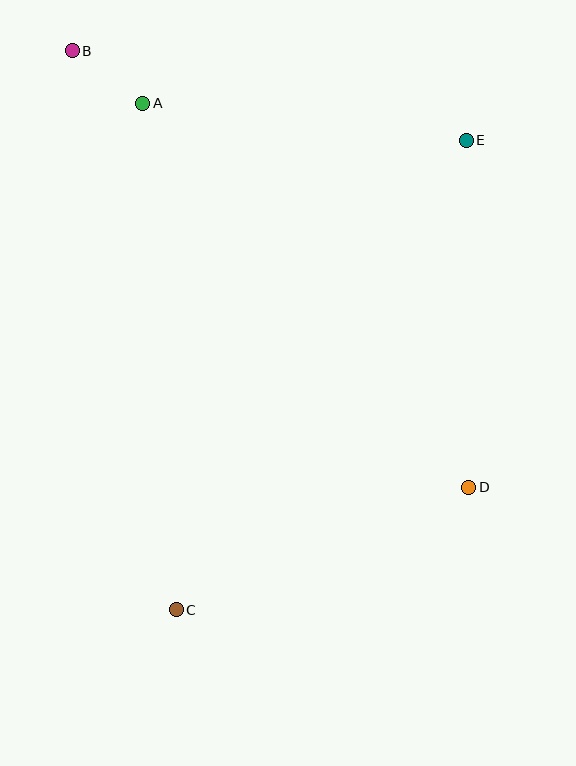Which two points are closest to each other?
Points A and B are closest to each other.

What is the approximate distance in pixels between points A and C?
The distance between A and C is approximately 508 pixels.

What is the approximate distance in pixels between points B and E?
The distance between B and E is approximately 404 pixels.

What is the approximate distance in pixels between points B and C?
The distance between B and C is approximately 568 pixels.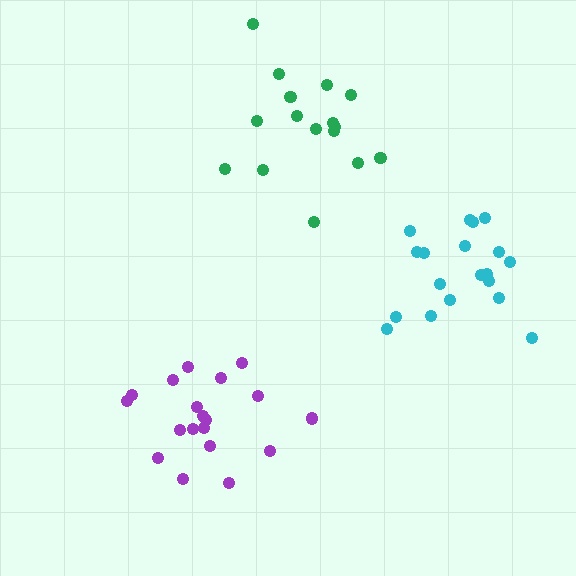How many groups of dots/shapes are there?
There are 3 groups.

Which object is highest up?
The green cluster is topmost.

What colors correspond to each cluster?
The clusters are colored: purple, cyan, green.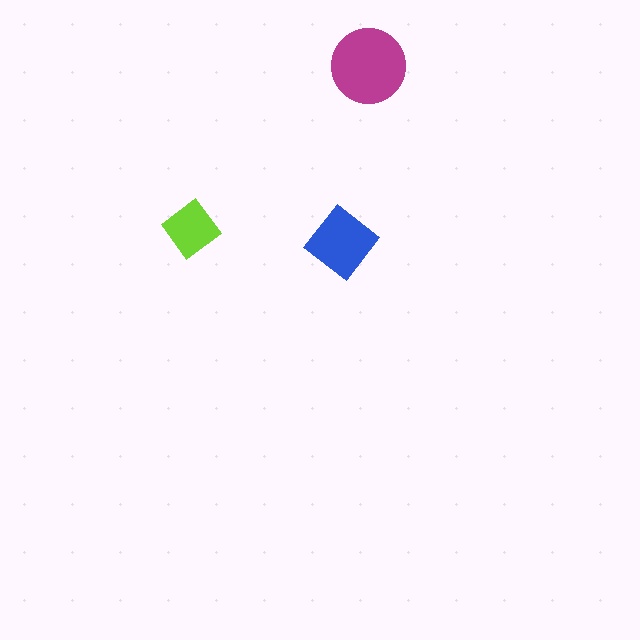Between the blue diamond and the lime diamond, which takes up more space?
The blue diamond.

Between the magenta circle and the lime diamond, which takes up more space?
The magenta circle.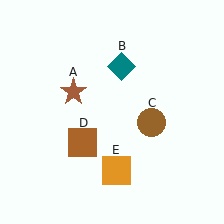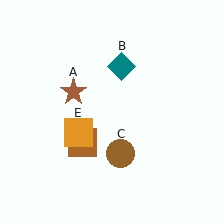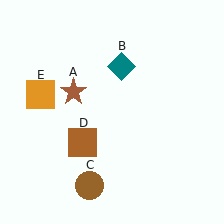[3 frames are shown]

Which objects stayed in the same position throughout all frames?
Brown star (object A) and teal diamond (object B) and brown square (object D) remained stationary.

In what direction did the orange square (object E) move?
The orange square (object E) moved up and to the left.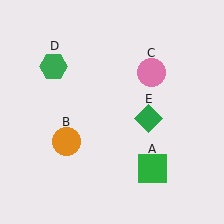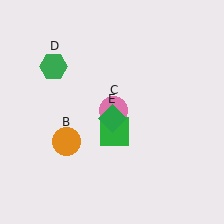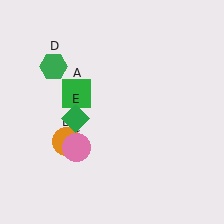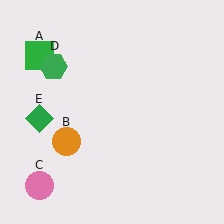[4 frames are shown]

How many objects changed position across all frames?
3 objects changed position: green square (object A), pink circle (object C), green diamond (object E).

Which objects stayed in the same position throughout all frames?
Orange circle (object B) and green hexagon (object D) remained stationary.